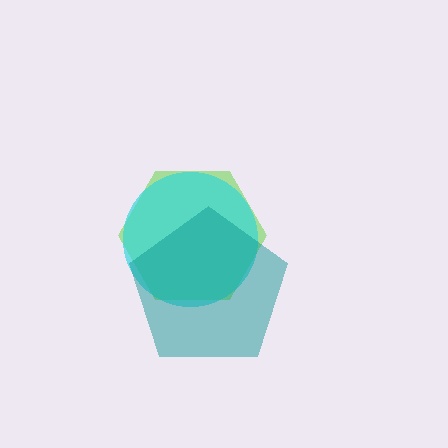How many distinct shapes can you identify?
There are 3 distinct shapes: a lime hexagon, a cyan circle, a teal pentagon.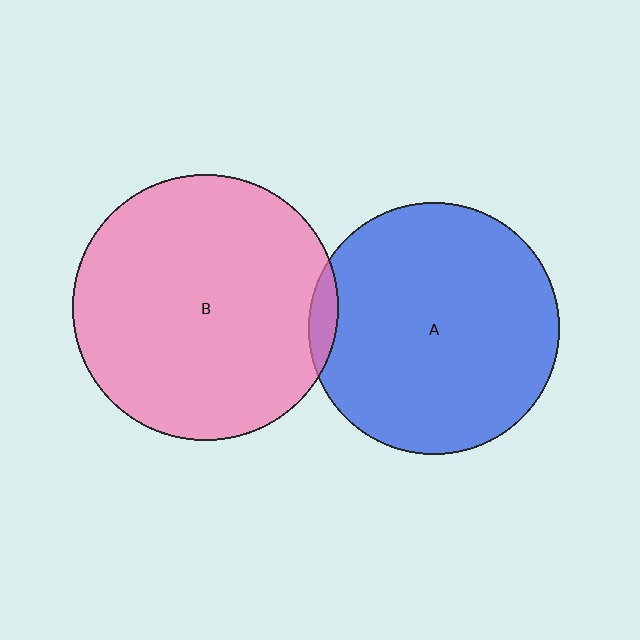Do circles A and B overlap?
Yes.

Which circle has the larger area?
Circle B (pink).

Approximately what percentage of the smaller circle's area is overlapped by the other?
Approximately 5%.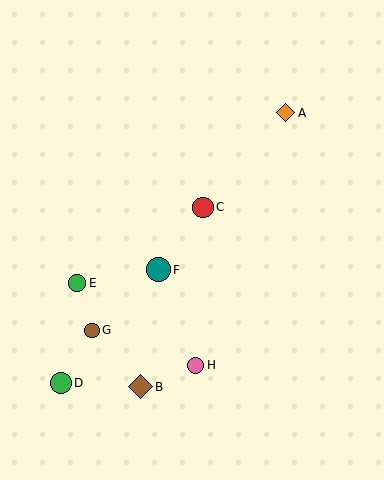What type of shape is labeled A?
Shape A is an orange diamond.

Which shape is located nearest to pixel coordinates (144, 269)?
The teal circle (labeled F) at (158, 270) is nearest to that location.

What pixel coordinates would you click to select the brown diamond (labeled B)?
Click at (141, 387) to select the brown diamond B.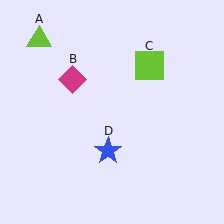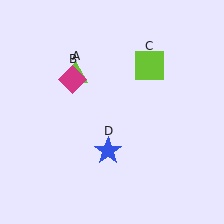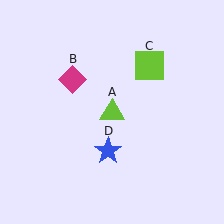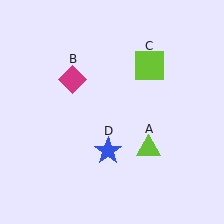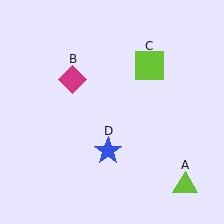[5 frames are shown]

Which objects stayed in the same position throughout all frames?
Magenta diamond (object B) and lime square (object C) and blue star (object D) remained stationary.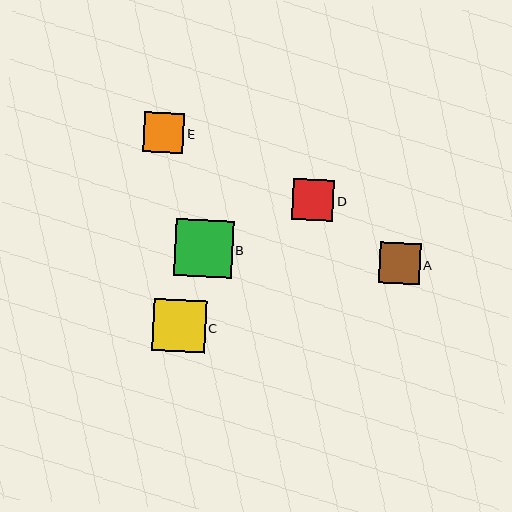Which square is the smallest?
Square E is the smallest with a size of approximately 40 pixels.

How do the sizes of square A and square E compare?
Square A and square E are approximately the same size.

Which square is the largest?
Square B is the largest with a size of approximately 58 pixels.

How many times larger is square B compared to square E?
Square B is approximately 1.4 times the size of square E.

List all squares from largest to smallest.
From largest to smallest: B, C, D, A, E.